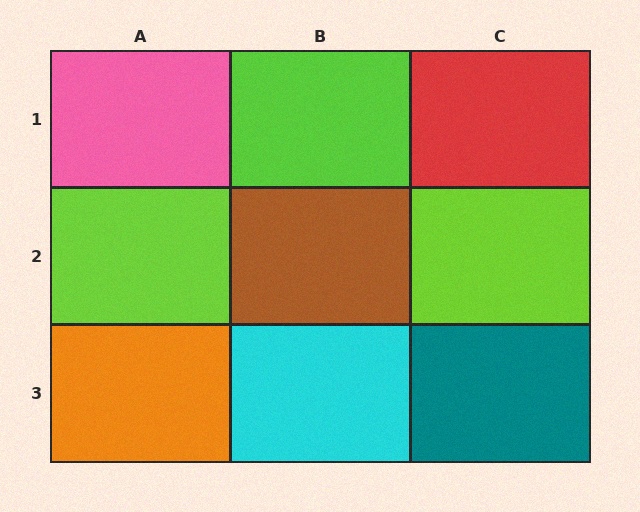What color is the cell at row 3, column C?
Teal.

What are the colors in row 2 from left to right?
Lime, brown, lime.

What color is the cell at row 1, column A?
Pink.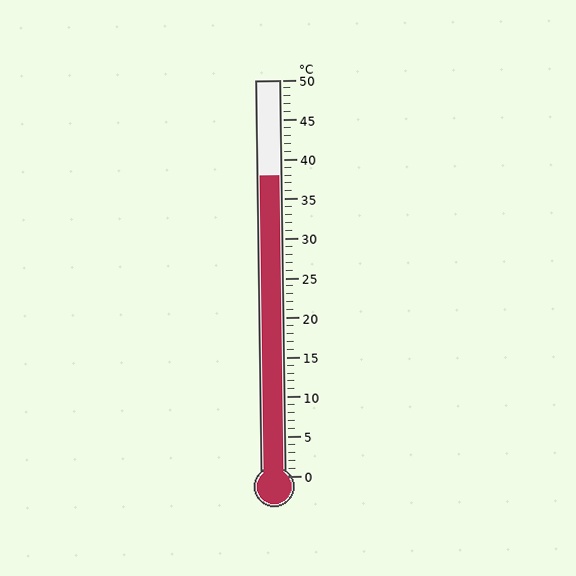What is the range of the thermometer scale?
The thermometer scale ranges from 0°C to 50°C.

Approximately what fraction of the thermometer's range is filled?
The thermometer is filled to approximately 75% of its range.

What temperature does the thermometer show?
The thermometer shows approximately 38°C.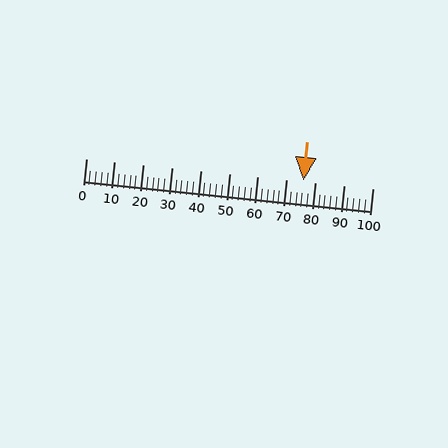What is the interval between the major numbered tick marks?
The major tick marks are spaced 10 units apart.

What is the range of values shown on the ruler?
The ruler shows values from 0 to 100.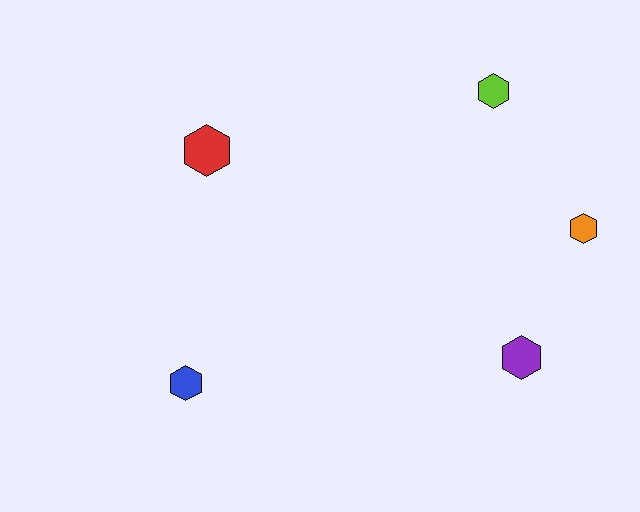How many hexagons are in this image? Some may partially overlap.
There are 5 hexagons.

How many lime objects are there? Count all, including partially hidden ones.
There is 1 lime object.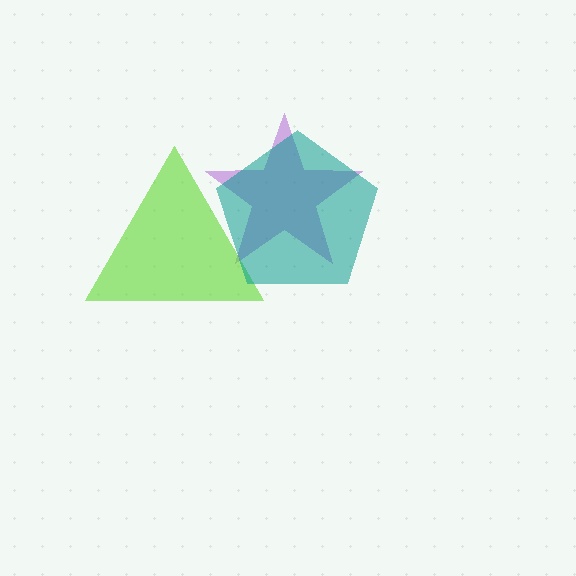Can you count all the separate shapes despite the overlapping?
Yes, there are 3 separate shapes.